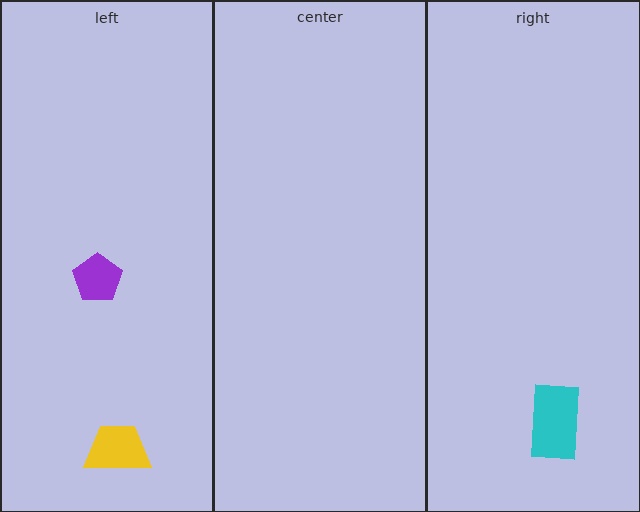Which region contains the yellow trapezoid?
The left region.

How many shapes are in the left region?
2.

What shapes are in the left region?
The yellow trapezoid, the purple pentagon.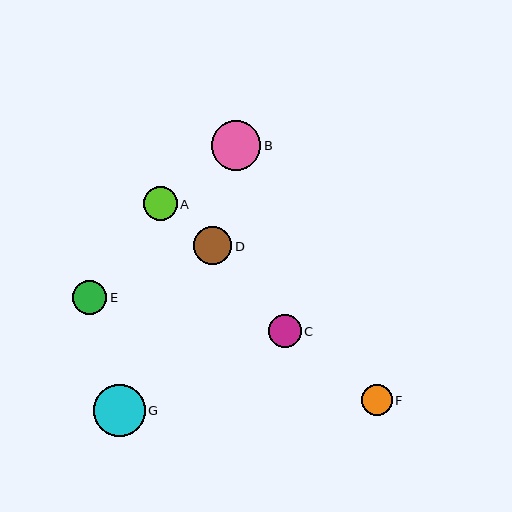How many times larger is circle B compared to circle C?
Circle B is approximately 1.5 times the size of circle C.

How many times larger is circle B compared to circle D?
Circle B is approximately 1.3 times the size of circle D.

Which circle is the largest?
Circle G is the largest with a size of approximately 51 pixels.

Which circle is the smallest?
Circle F is the smallest with a size of approximately 31 pixels.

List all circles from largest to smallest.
From largest to smallest: G, B, D, A, E, C, F.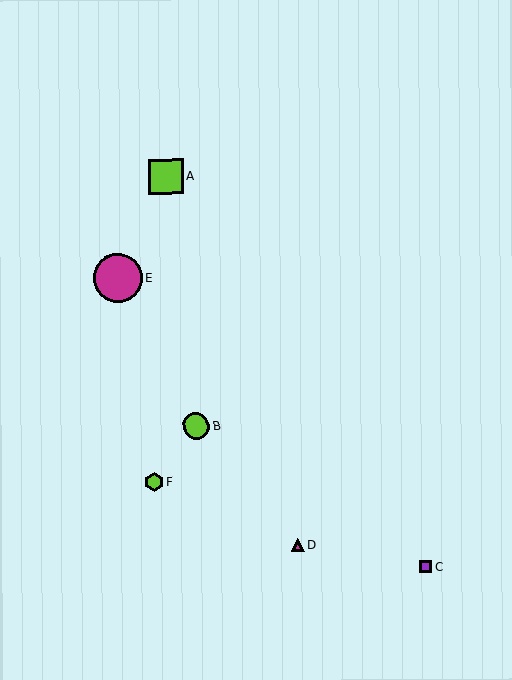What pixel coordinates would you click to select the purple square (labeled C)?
Click at (426, 567) to select the purple square C.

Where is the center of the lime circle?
The center of the lime circle is at (196, 427).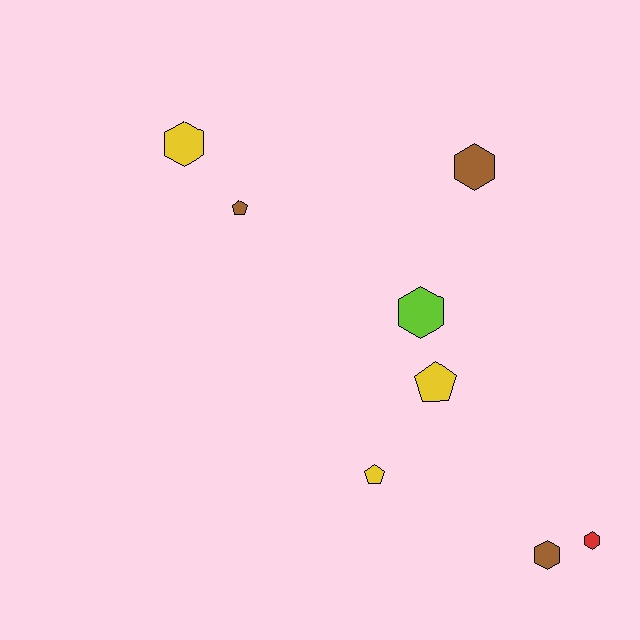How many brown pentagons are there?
There is 1 brown pentagon.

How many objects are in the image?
There are 8 objects.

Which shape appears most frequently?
Hexagon, with 5 objects.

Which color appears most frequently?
Brown, with 3 objects.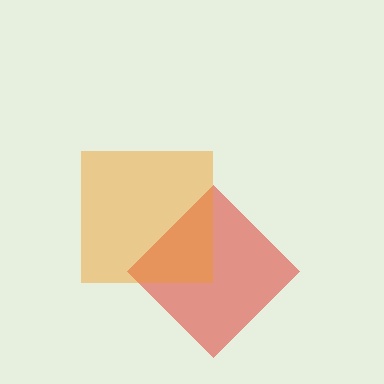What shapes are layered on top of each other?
The layered shapes are: a red diamond, an orange square.